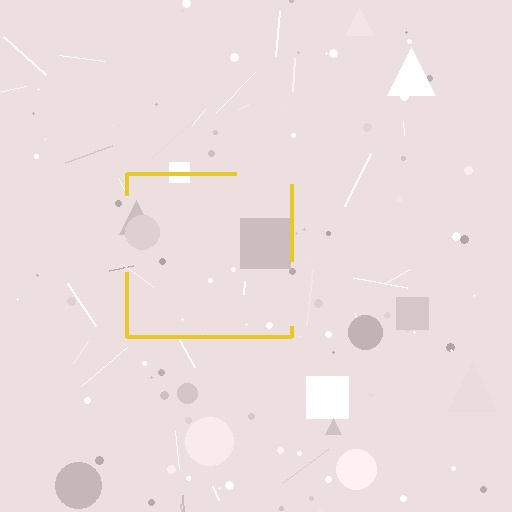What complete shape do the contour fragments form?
The contour fragments form a square.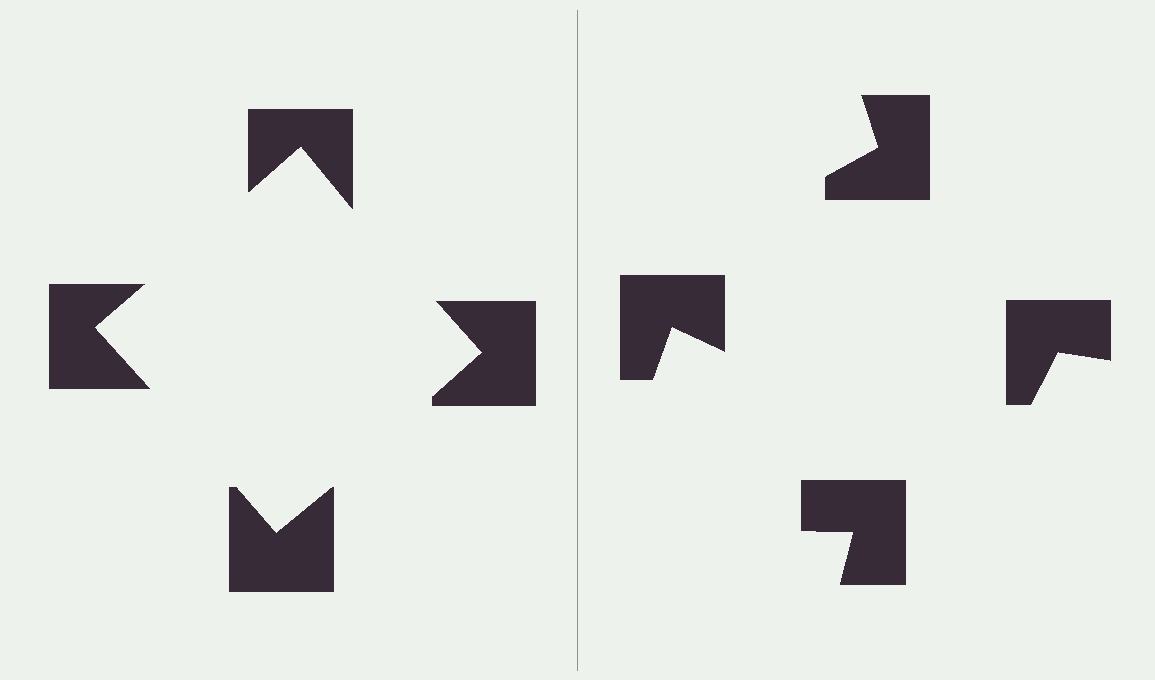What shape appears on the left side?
An illusory square.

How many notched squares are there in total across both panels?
8 — 4 on each side.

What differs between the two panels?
The notched squares are positioned identically on both sides; only the wedge orientations differ. On the left they align to a square; on the right they are misaligned.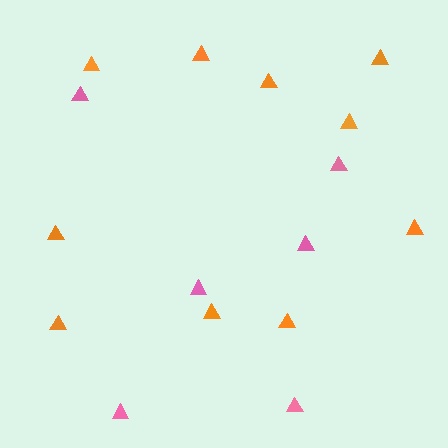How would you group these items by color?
There are 2 groups: one group of orange triangles (10) and one group of pink triangles (6).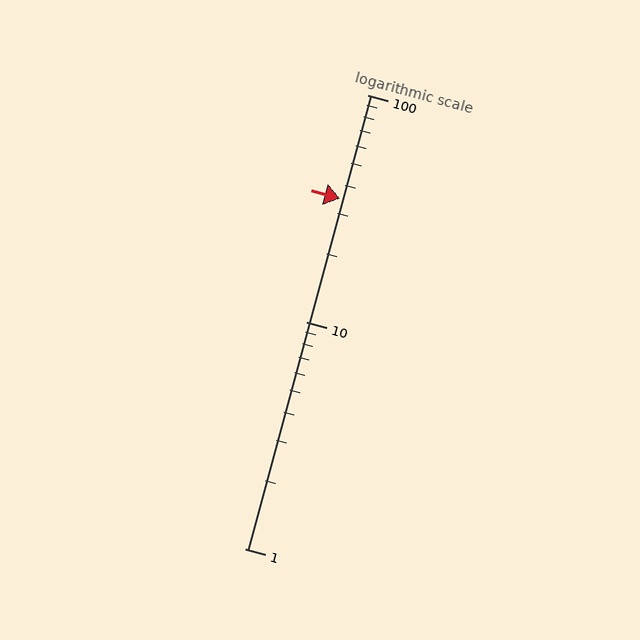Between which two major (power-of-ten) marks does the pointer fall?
The pointer is between 10 and 100.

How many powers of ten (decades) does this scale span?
The scale spans 2 decades, from 1 to 100.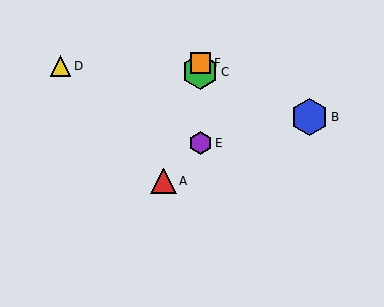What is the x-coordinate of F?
Object F is at x≈200.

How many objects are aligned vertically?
3 objects (C, E, F) are aligned vertically.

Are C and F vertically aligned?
Yes, both are at x≈200.